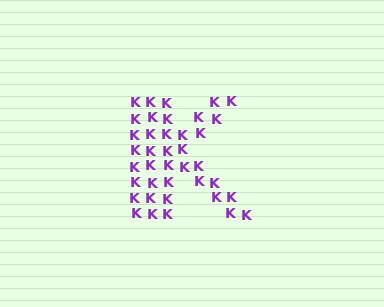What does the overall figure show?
The overall figure shows the letter K.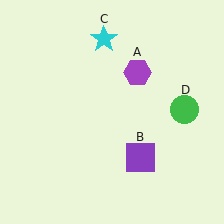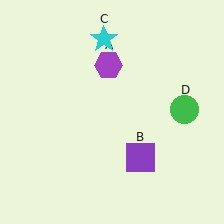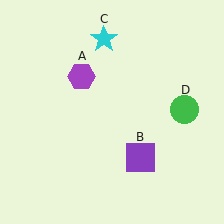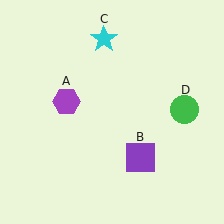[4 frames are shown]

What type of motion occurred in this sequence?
The purple hexagon (object A) rotated counterclockwise around the center of the scene.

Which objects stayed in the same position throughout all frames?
Purple square (object B) and cyan star (object C) and green circle (object D) remained stationary.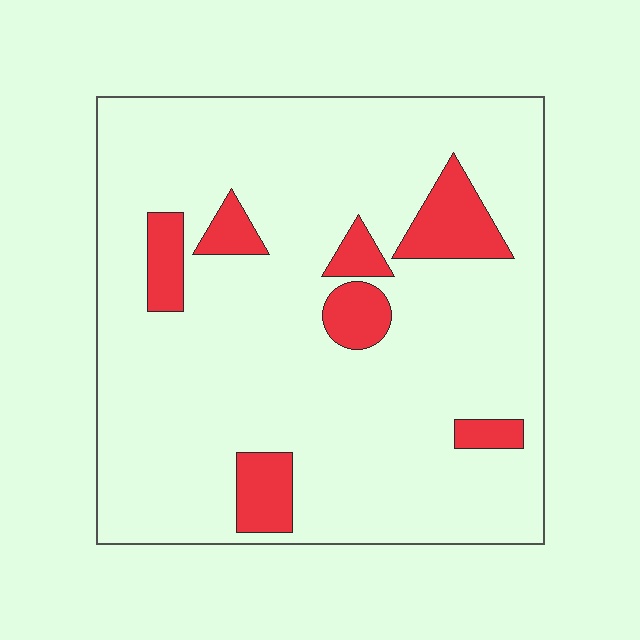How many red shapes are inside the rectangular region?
7.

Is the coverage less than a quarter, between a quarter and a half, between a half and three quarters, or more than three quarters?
Less than a quarter.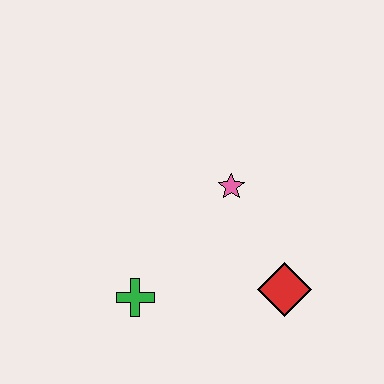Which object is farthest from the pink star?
The green cross is farthest from the pink star.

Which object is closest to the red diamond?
The pink star is closest to the red diamond.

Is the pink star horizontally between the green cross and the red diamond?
Yes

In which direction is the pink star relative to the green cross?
The pink star is above the green cross.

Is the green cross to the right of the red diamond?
No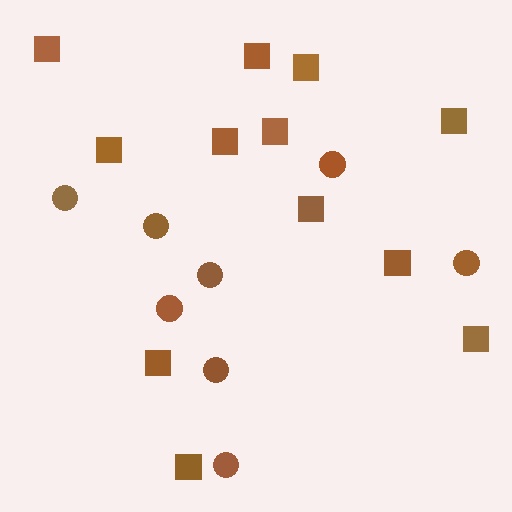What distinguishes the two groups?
There are 2 groups: one group of squares (12) and one group of circles (8).